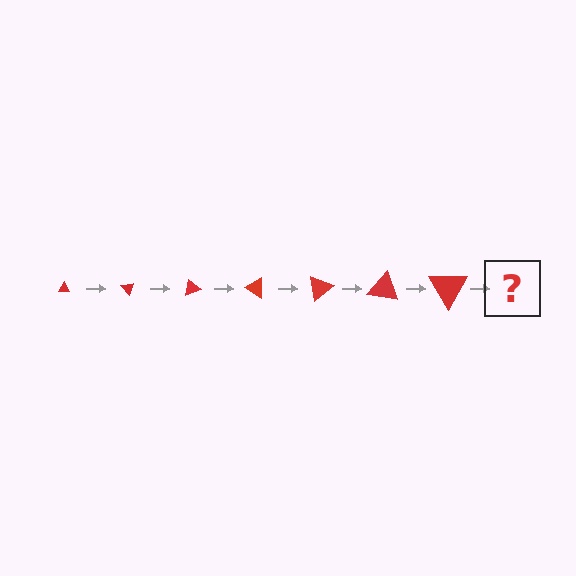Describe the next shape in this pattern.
It should be a triangle, larger than the previous one and rotated 350 degrees from the start.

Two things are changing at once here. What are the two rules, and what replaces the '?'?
The two rules are that the triangle grows larger each step and it rotates 50 degrees each step. The '?' should be a triangle, larger than the previous one and rotated 350 degrees from the start.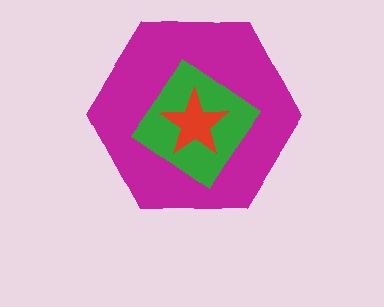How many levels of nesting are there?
3.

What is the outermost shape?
The magenta hexagon.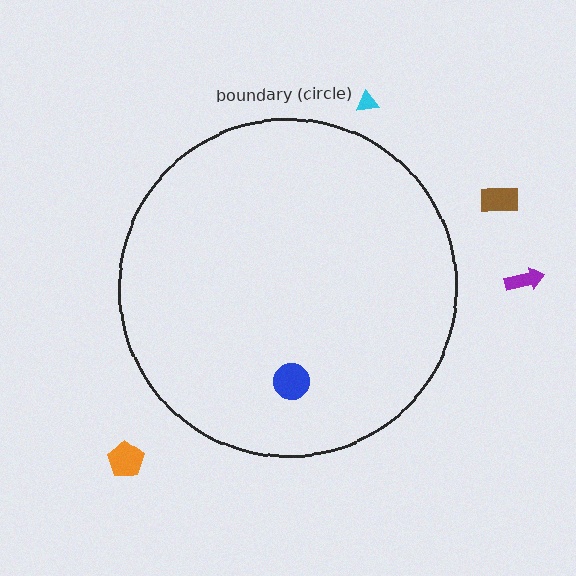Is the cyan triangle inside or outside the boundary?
Outside.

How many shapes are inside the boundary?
1 inside, 4 outside.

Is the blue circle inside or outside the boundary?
Inside.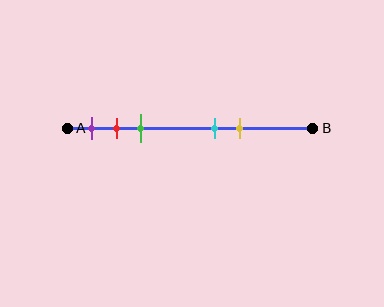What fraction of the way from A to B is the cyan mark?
The cyan mark is approximately 60% (0.6) of the way from A to B.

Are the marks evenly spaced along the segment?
No, the marks are not evenly spaced.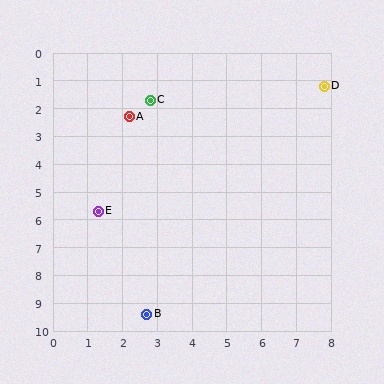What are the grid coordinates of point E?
Point E is at approximately (1.3, 5.7).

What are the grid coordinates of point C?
Point C is at approximately (2.8, 1.7).